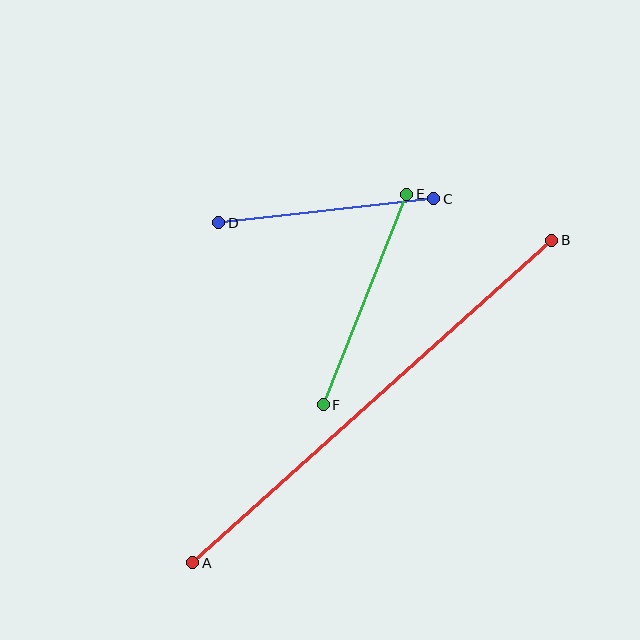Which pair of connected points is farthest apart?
Points A and B are farthest apart.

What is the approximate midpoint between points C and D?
The midpoint is at approximately (326, 211) pixels.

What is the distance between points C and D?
The distance is approximately 216 pixels.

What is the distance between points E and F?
The distance is approximately 226 pixels.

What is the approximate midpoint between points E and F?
The midpoint is at approximately (365, 299) pixels.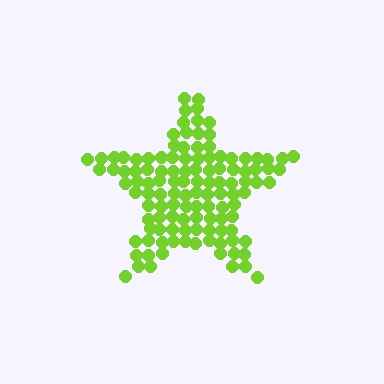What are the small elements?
The small elements are circles.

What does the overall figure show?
The overall figure shows a star.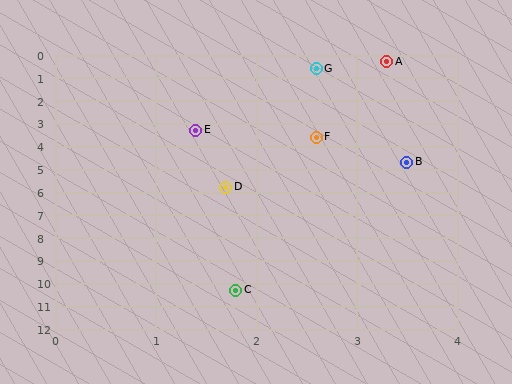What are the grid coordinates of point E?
Point E is at approximately (1.4, 3.3).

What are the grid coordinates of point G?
Point G is at approximately (2.6, 0.6).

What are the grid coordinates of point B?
Point B is at approximately (3.5, 4.7).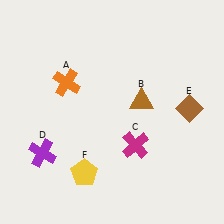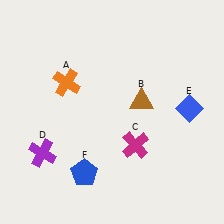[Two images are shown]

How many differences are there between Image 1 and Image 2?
There are 2 differences between the two images.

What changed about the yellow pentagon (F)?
In Image 1, F is yellow. In Image 2, it changed to blue.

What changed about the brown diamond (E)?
In Image 1, E is brown. In Image 2, it changed to blue.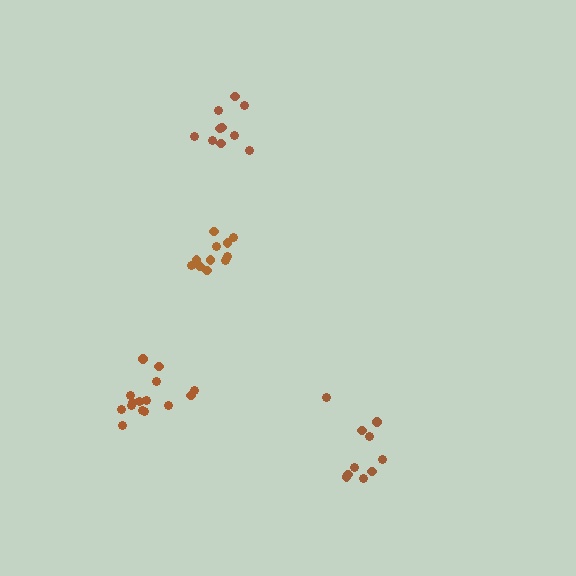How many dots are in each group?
Group 1: 10 dots, Group 2: 11 dots, Group 3: 10 dots, Group 4: 15 dots (46 total).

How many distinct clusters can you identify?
There are 4 distinct clusters.